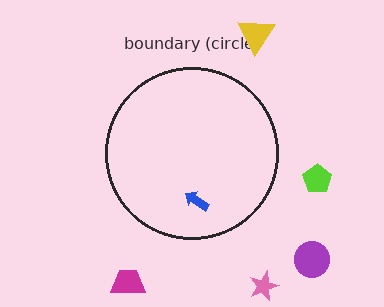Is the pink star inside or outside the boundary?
Outside.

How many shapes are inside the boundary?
1 inside, 5 outside.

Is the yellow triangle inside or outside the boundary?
Outside.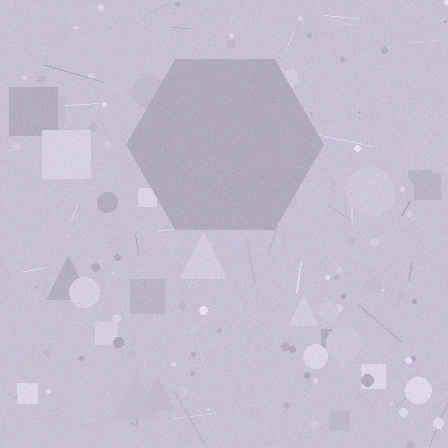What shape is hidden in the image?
A hexagon is hidden in the image.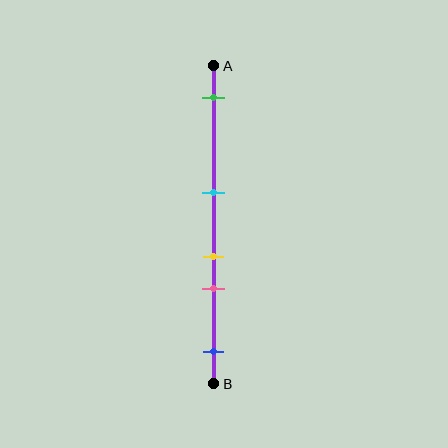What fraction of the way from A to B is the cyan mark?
The cyan mark is approximately 40% (0.4) of the way from A to B.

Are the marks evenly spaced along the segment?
No, the marks are not evenly spaced.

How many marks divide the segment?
There are 5 marks dividing the segment.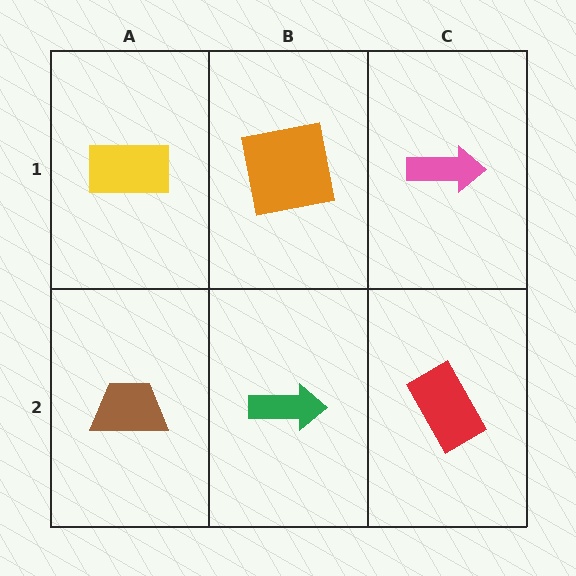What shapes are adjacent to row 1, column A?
A brown trapezoid (row 2, column A), an orange square (row 1, column B).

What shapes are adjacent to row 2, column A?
A yellow rectangle (row 1, column A), a green arrow (row 2, column B).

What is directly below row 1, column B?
A green arrow.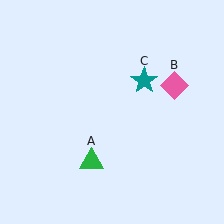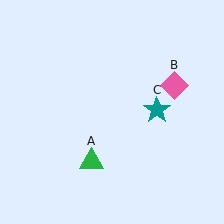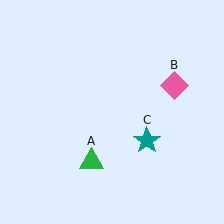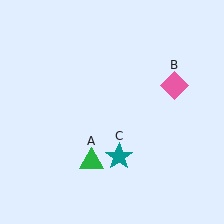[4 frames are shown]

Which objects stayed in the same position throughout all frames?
Green triangle (object A) and pink diamond (object B) remained stationary.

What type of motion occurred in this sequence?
The teal star (object C) rotated clockwise around the center of the scene.